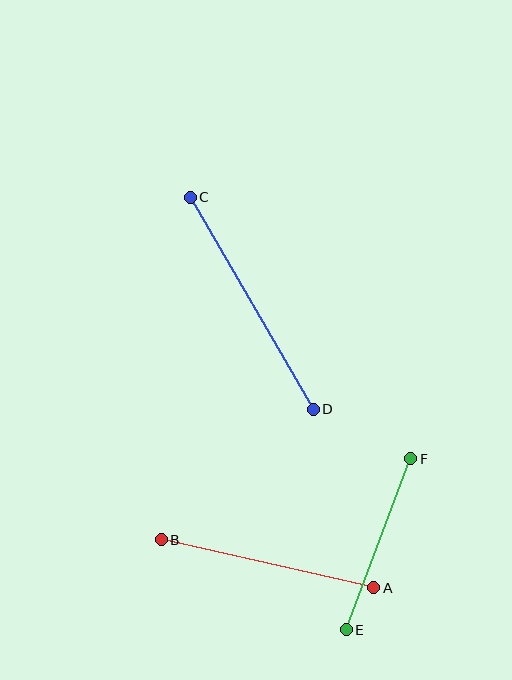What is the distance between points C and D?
The distance is approximately 245 pixels.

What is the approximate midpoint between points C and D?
The midpoint is at approximately (252, 303) pixels.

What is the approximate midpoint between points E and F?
The midpoint is at approximately (378, 544) pixels.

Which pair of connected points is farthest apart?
Points C and D are farthest apart.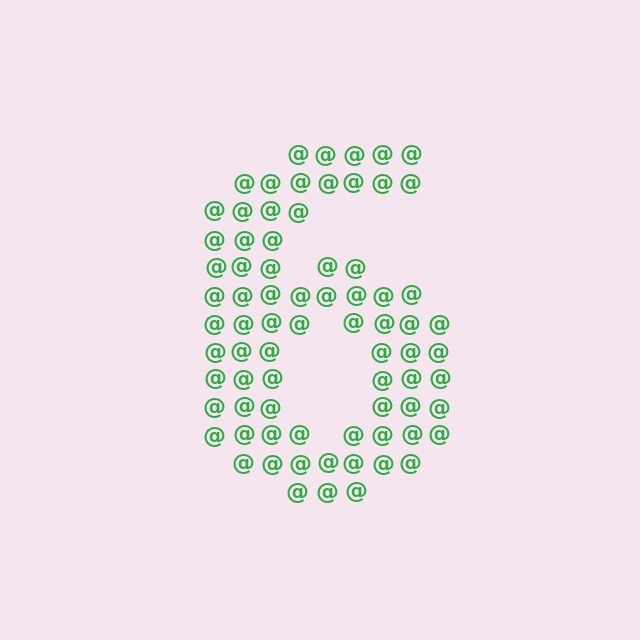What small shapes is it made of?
It is made of small at signs.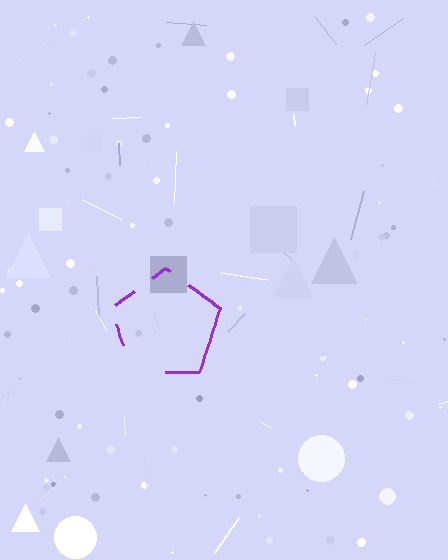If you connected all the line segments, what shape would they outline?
They would outline a pentagon.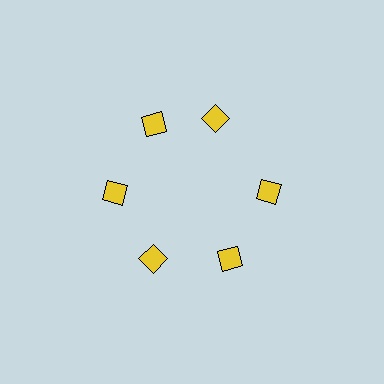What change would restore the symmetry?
The symmetry would be restored by rotating it back into even spacing with its neighbors so that all 6 diamonds sit at equal angles and equal distance from the center.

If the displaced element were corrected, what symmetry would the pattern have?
It would have 6-fold rotational symmetry — the pattern would map onto itself every 60 degrees.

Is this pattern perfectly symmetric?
No. The 6 yellow diamonds are arranged in a ring, but one element near the 1 o'clock position is rotated out of alignment along the ring, breaking the 6-fold rotational symmetry.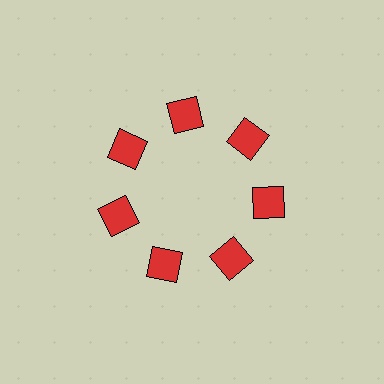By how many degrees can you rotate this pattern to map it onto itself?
The pattern maps onto itself every 51 degrees of rotation.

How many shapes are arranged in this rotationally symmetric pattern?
There are 7 shapes, arranged in 7 groups of 1.